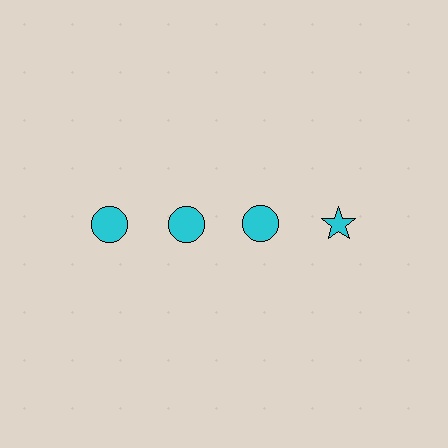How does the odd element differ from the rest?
It has a different shape: star instead of circle.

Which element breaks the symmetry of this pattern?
The cyan star in the top row, second from right column breaks the symmetry. All other shapes are cyan circles.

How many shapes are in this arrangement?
There are 4 shapes arranged in a grid pattern.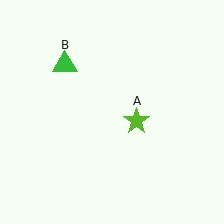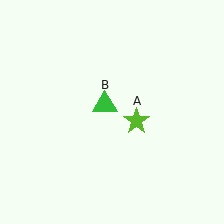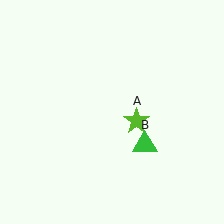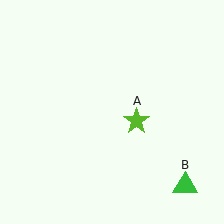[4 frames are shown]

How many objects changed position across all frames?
1 object changed position: green triangle (object B).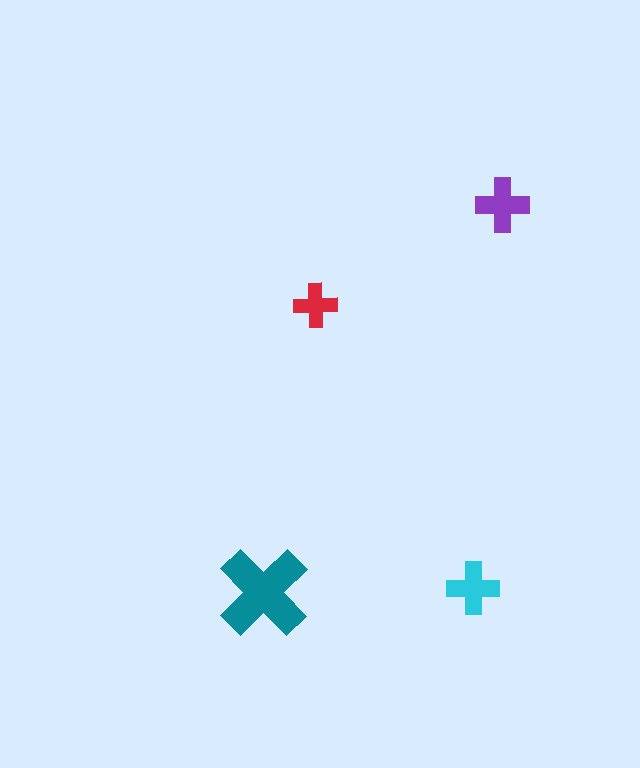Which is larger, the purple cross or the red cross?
The purple one.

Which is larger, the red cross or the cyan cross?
The cyan one.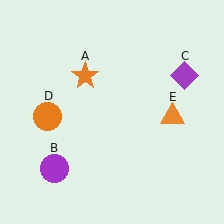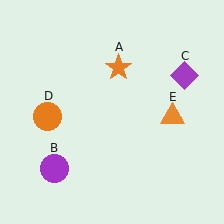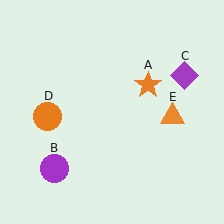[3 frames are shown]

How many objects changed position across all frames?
1 object changed position: orange star (object A).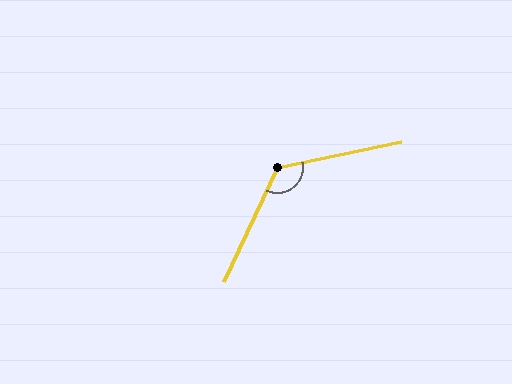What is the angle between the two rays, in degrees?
Approximately 127 degrees.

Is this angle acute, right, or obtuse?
It is obtuse.